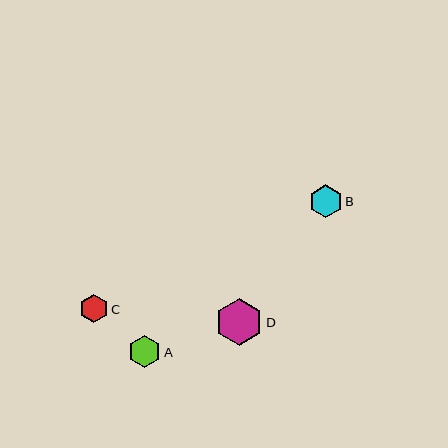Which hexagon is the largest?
Hexagon D is the largest with a size of approximately 47 pixels.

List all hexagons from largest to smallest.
From largest to smallest: D, B, A, C.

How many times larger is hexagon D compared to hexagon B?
Hexagon D is approximately 1.4 times the size of hexagon B.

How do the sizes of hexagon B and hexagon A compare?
Hexagon B and hexagon A are approximately the same size.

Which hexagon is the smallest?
Hexagon C is the smallest with a size of approximately 28 pixels.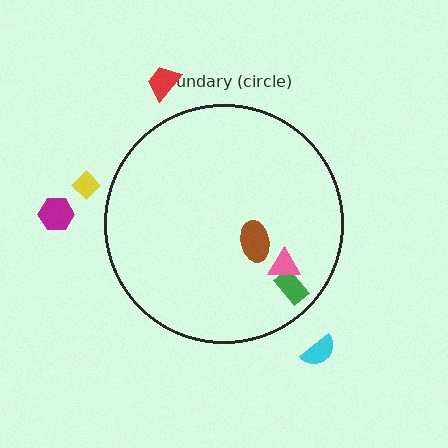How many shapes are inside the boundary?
3 inside, 4 outside.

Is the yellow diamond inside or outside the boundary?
Outside.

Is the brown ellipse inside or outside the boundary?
Inside.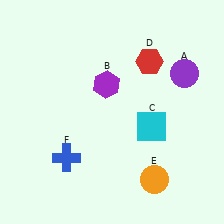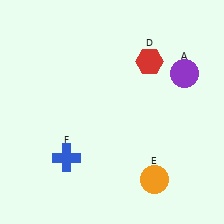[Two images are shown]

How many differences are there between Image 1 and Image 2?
There are 2 differences between the two images.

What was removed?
The purple hexagon (B), the cyan square (C) were removed in Image 2.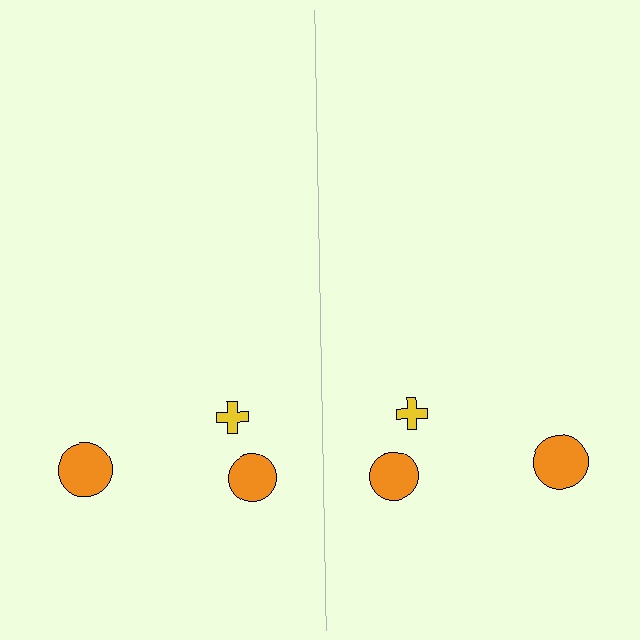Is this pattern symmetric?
Yes, this pattern has bilateral (reflection) symmetry.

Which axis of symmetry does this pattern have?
The pattern has a vertical axis of symmetry running through the center of the image.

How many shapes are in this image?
There are 6 shapes in this image.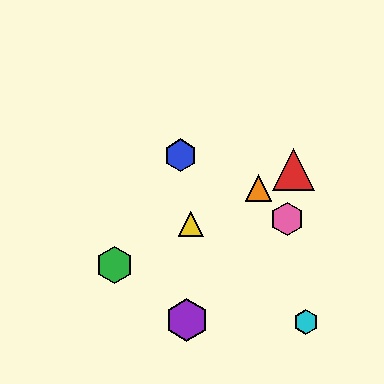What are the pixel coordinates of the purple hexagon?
The purple hexagon is at (187, 320).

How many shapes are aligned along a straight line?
4 shapes (the red triangle, the green hexagon, the yellow triangle, the orange triangle) are aligned along a straight line.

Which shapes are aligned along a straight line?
The red triangle, the green hexagon, the yellow triangle, the orange triangle are aligned along a straight line.